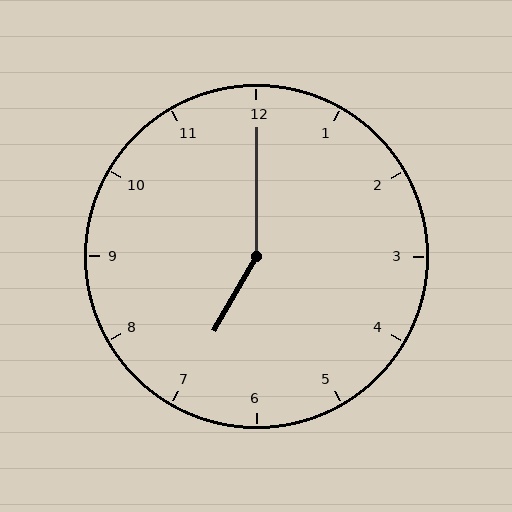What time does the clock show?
7:00.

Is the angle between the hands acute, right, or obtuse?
It is obtuse.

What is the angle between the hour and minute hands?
Approximately 150 degrees.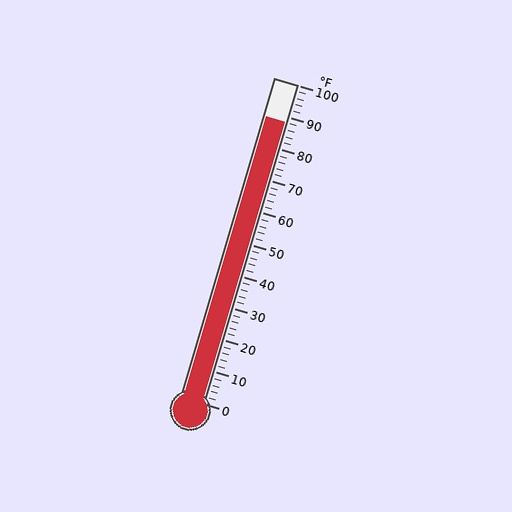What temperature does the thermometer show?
The thermometer shows approximately 88°F.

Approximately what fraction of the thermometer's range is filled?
The thermometer is filled to approximately 90% of its range.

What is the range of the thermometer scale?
The thermometer scale ranges from 0°F to 100°F.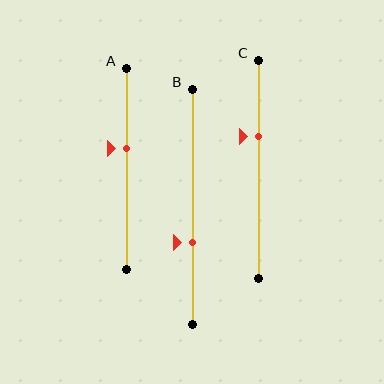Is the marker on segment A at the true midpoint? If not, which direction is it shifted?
No, the marker on segment A is shifted upward by about 10% of the segment length.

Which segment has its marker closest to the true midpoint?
Segment A has its marker closest to the true midpoint.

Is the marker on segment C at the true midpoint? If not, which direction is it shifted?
No, the marker on segment C is shifted upward by about 15% of the segment length.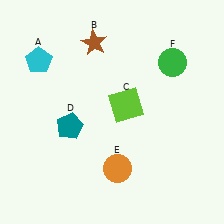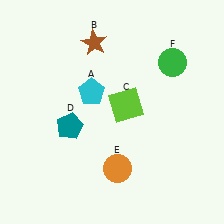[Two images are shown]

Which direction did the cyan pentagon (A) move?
The cyan pentagon (A) moved right.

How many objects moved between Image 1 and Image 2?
1 object moved between the two images.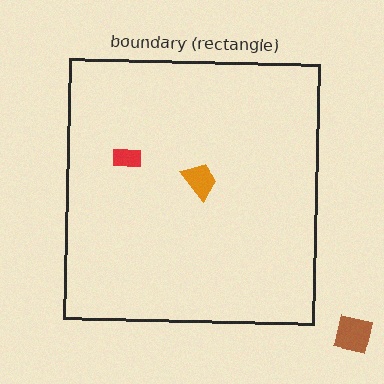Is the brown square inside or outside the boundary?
Outside.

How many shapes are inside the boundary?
2 inside, 1 outside.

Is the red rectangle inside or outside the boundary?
Inside.